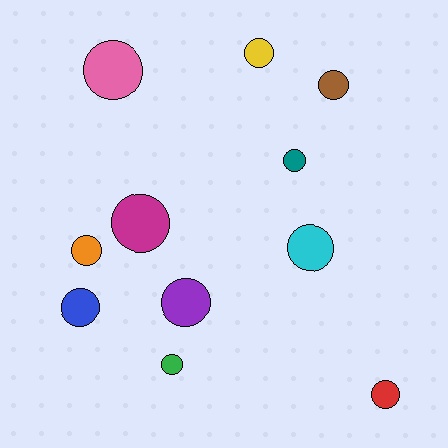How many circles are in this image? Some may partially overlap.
There are 11 circles.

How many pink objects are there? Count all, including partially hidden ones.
There is 1 pink object.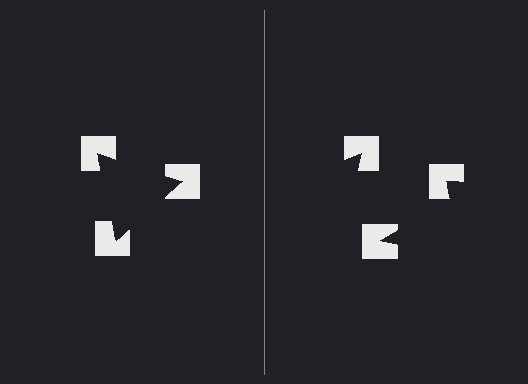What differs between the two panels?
The notched squares are positioned identically on both sides; only the wedge orientations differ. On the left they align to a triangle; on the right they are misaligned.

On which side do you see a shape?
An illusory triangle appears on the left side. On the right side the wedge cuts are rotated, so no coherent shape forms.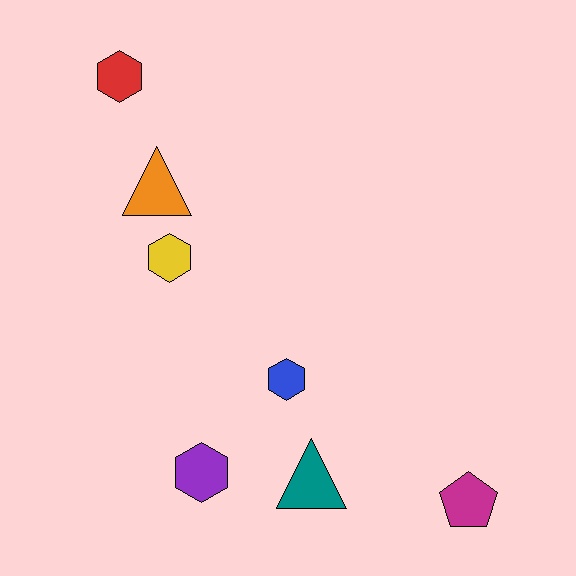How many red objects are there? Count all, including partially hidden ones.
There is 1 red object.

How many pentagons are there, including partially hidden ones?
There is 1 pentagon.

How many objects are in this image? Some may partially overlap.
There are 7 objects.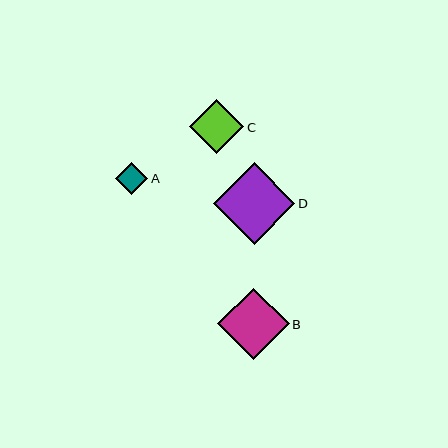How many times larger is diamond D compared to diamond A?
Diamond D is approximately 2.5 times the size of diamond A.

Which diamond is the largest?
Diamond D is the largest with a size of approximately 82 pixels.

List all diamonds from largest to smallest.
From largest to smallest: D, B, C, A.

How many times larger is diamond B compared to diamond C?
Diamond B is approximately 1.3 times the size of diamond C.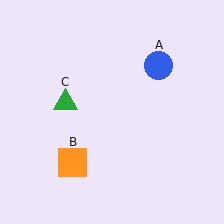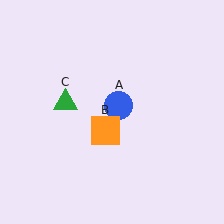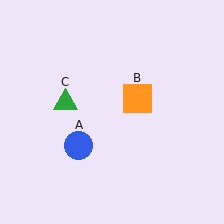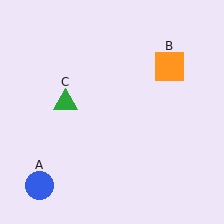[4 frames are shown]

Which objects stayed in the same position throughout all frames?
Green triangle (object C) remained stationary.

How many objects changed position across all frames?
2 objects changed position: blue circle (object A), orange square (object B).